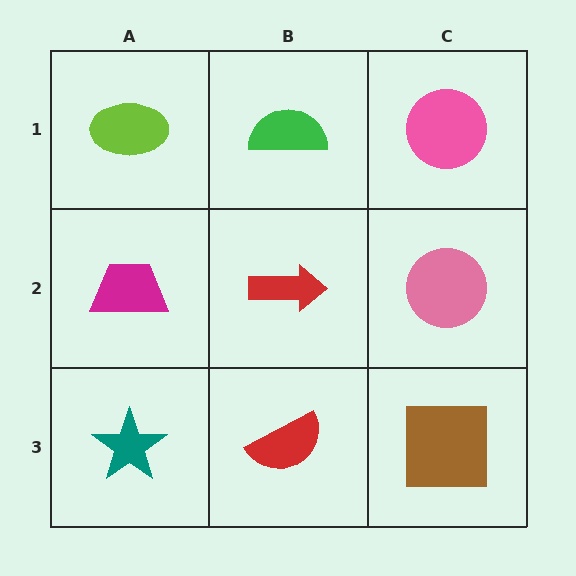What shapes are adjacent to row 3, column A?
A magenta trapezoid (row 2, column A), a red semicircle (row 3, column B).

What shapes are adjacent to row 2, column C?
A pink circle (row 1, column C), a brown square (row 3, column C), a red arrow (row 2, column B).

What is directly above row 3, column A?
A magenta trapezoid.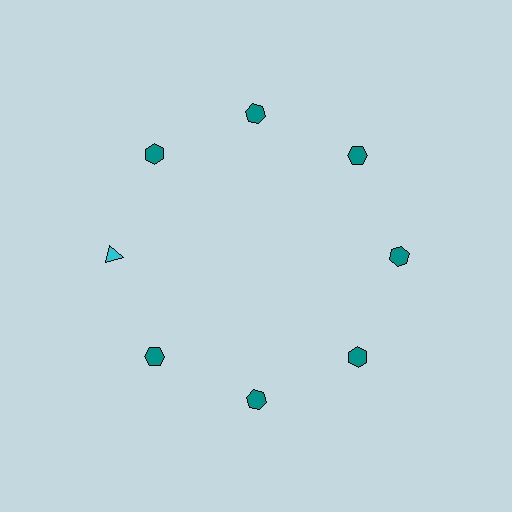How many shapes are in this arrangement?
There are 8 shapes arranged in a ring pattern.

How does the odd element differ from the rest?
It differs in both color (cyan instead of teal) and shape (triangle instead of hexagon).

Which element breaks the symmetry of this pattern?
The cyan triangle at roughly the 9 o'clock position breaks the symmetry. All other shapes are teal hexagons.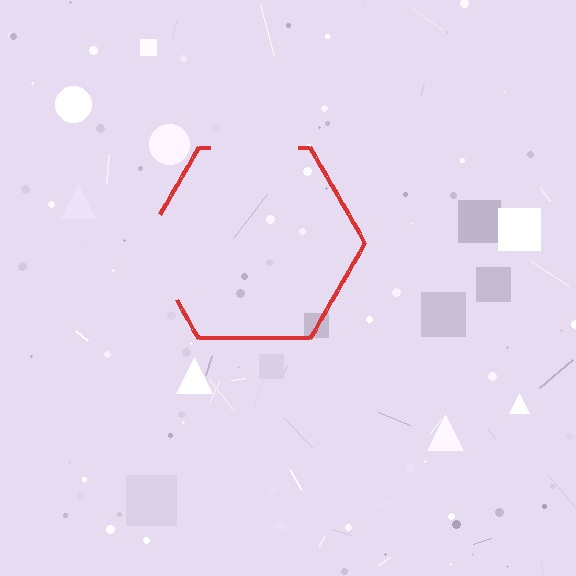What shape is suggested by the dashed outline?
The dashed outline suggests a hexagon.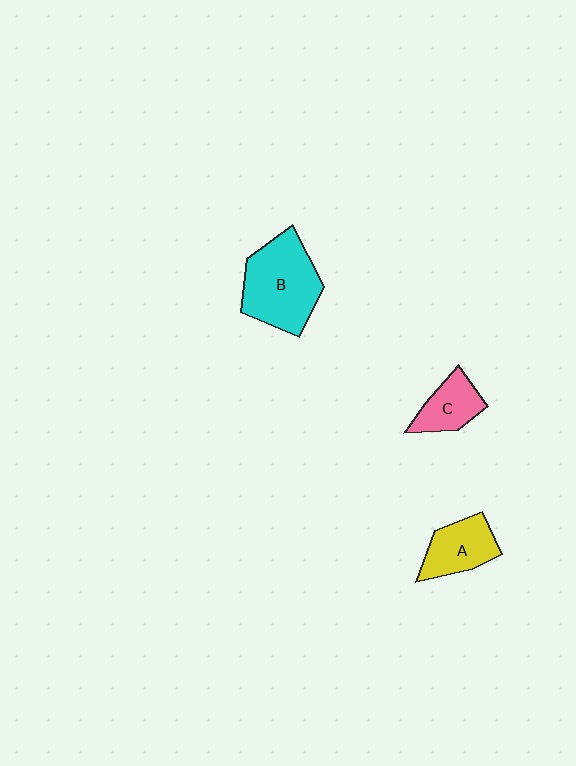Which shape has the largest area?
Shape B (cyan).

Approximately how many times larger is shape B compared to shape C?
Approximately 2.1 times.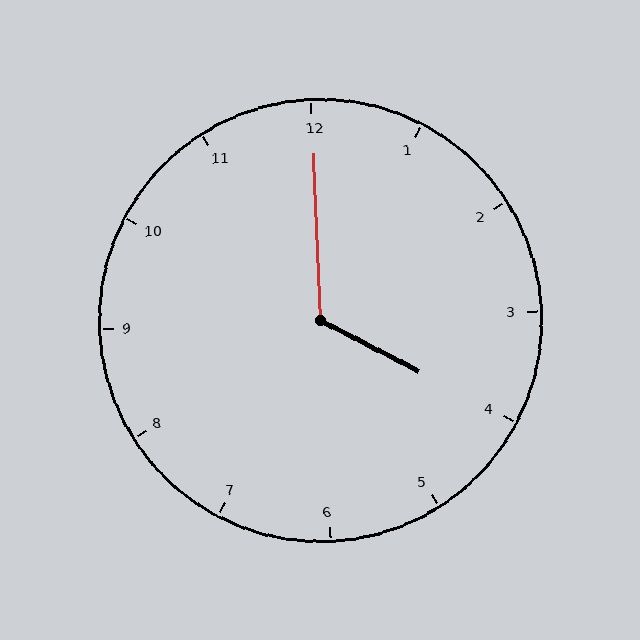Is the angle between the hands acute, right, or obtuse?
It is obtuse.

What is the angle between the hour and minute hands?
Approximately 120 degrees.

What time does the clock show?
4:00.